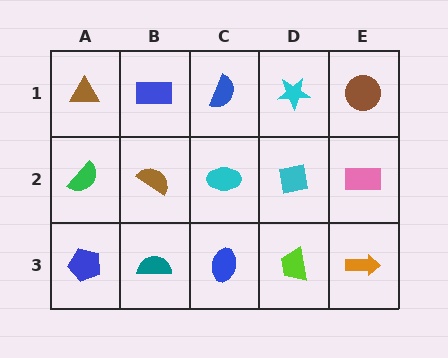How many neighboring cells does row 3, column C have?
3.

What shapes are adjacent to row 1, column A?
A green semicircle (row 2, column A), a blue rectangle (row 1, column B).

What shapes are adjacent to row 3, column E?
A pink rectangle (row 2, column E), a lime trapezoid (row 3, column D).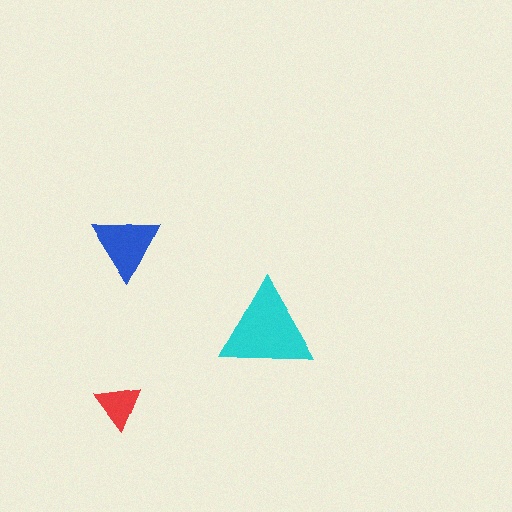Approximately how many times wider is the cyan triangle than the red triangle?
About 2 times wider.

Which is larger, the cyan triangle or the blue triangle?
The cyan one.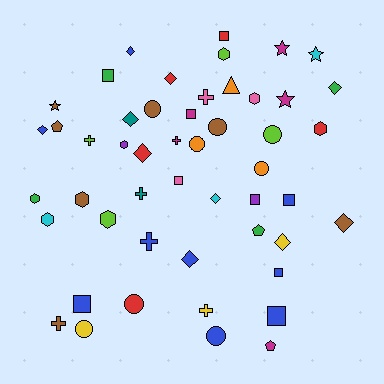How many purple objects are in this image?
There are 2 purple objects.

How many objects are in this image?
There are 50 objects.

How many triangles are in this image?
There is 1 triangle.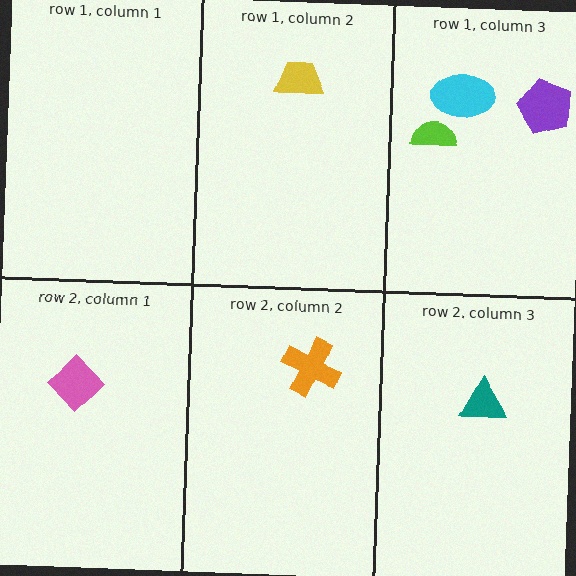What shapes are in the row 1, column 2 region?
The yellow trapezoid.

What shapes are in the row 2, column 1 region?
The pink diamond.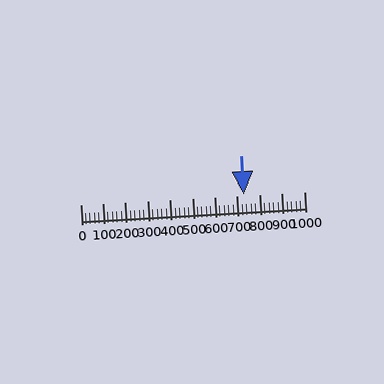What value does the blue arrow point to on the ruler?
The blue arrow points to approximately 730.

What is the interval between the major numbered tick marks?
The major tick marks are spaced 100 units apart.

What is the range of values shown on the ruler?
The ruler shows values from 0 to 1000.